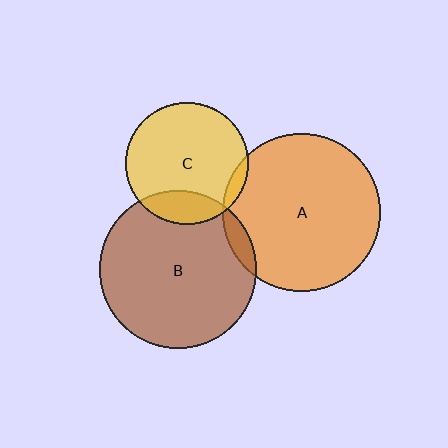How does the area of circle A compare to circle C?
Approximately 1.7 times.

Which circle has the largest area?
Circle A (orange).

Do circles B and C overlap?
Yes.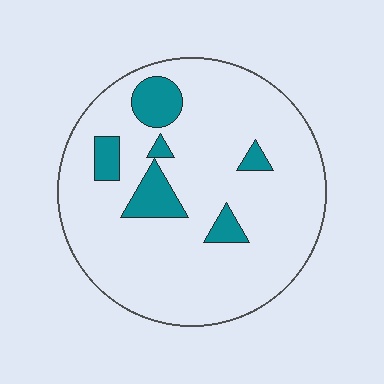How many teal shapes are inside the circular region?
6.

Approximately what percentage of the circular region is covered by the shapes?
Approximately 15%.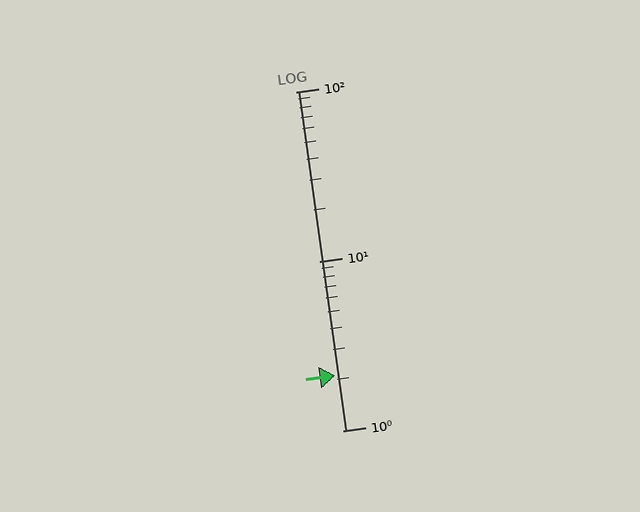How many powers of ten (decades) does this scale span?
The scale spans 2 decades, from 1 to 100.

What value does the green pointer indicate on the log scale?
The pointer indicates approximately 2.1.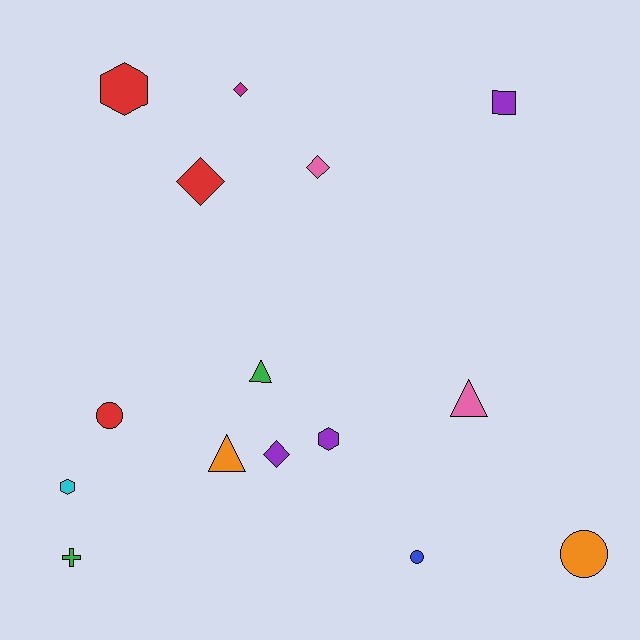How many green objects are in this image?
There are 2 green objects.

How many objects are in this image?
There are 15 objects.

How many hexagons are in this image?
There are 3 hexagons.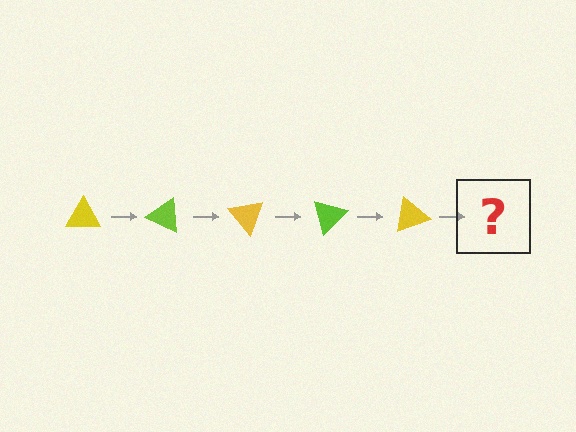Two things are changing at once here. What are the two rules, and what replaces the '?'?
The two rules are that it rotates 25 degrees each step and the color cycles through yellow and lime. The '?' should be a lime triangle, rotated 125 degrees from the start.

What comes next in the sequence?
The next element should be a lime triangle, rotated 125 degrees from the start.